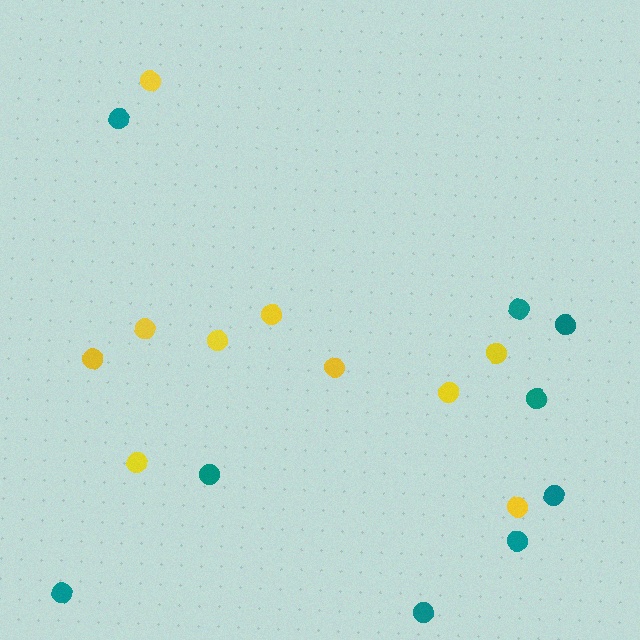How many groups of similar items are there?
There are 2 groups: one group of teal circles (9) and one group of yellow circles (10).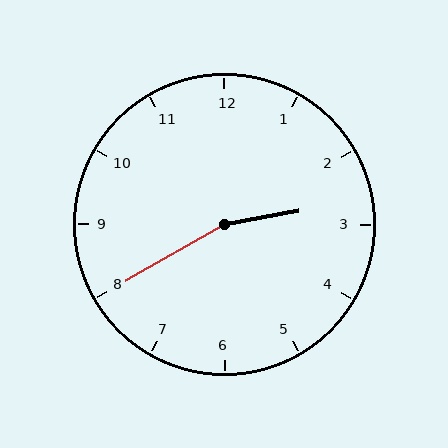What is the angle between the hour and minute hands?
Approximately 160 degrees.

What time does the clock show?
2:40.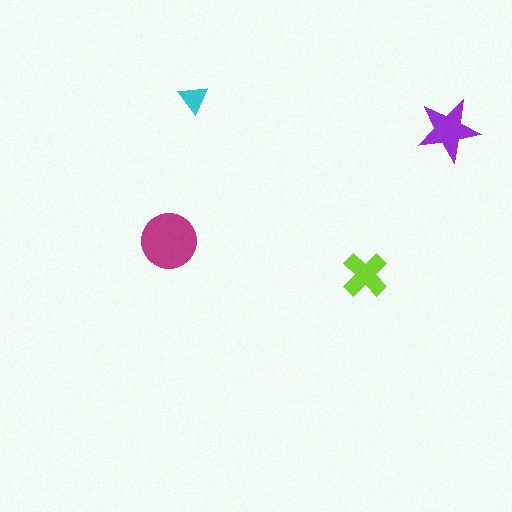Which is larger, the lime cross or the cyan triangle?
The lime cross.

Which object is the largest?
The magenta circle.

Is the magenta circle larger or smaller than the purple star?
Larger.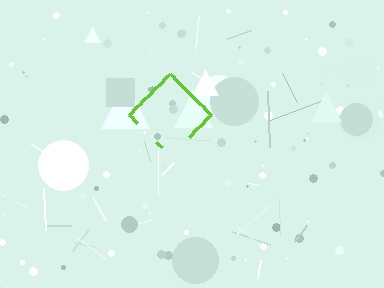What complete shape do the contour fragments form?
The contour fragments form a diamond.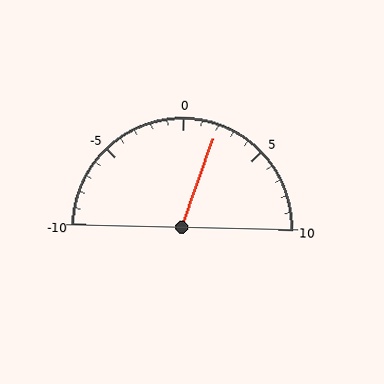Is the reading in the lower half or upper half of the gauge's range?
The reading is in the upper half of the range (-10 to 10).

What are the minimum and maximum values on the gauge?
The gauge ranges from -10 to 10.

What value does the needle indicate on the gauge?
The needle indicates approximately 2.